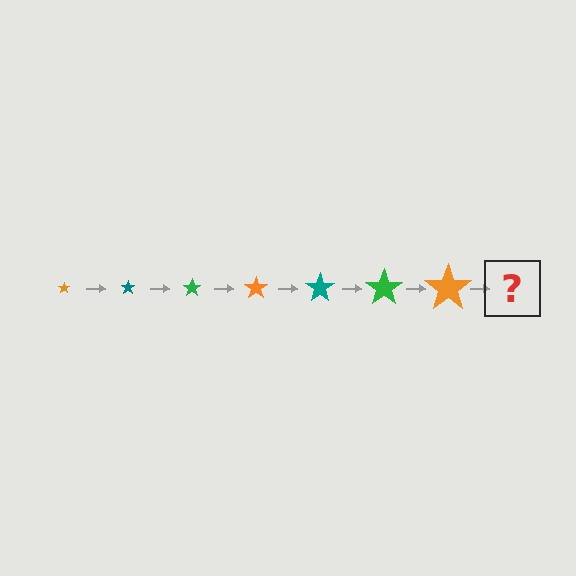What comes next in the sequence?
The next element should be a teal star, larger than the previous one.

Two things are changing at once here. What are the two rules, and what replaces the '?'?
The two rules are that the star grows larger each step and the color cycles through orange, teal, and green. The '?' should be a teal star, larger than the previous one.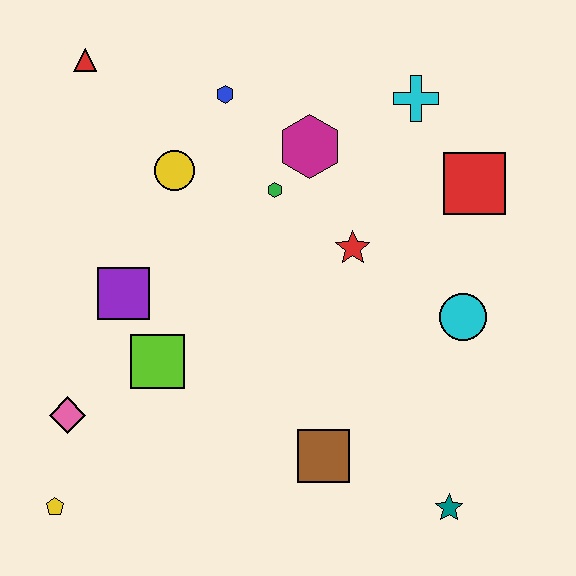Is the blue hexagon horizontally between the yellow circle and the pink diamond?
No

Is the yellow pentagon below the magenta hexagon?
Yes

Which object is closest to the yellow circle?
The blue hexagon is closest to the yellow circle.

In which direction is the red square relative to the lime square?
The red square is to the right of the lime square.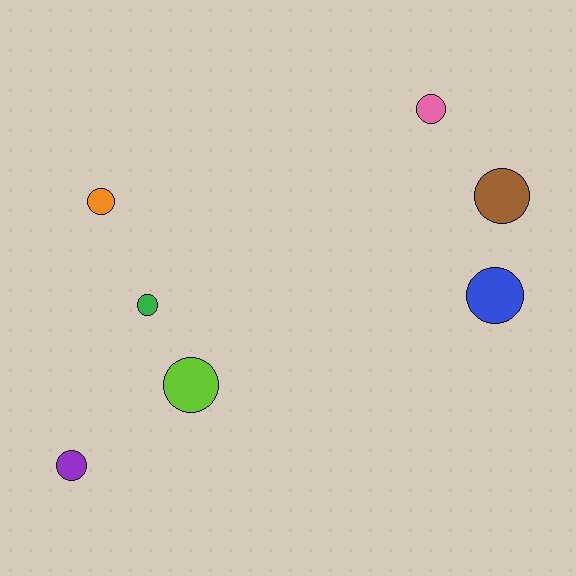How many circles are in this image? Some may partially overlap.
There are 7 circles.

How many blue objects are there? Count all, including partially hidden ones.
There is 1 blue object.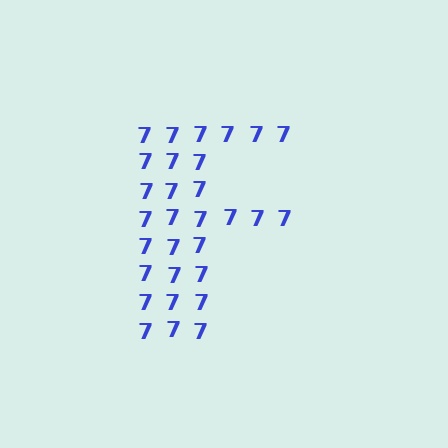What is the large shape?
The large shape is the letter F.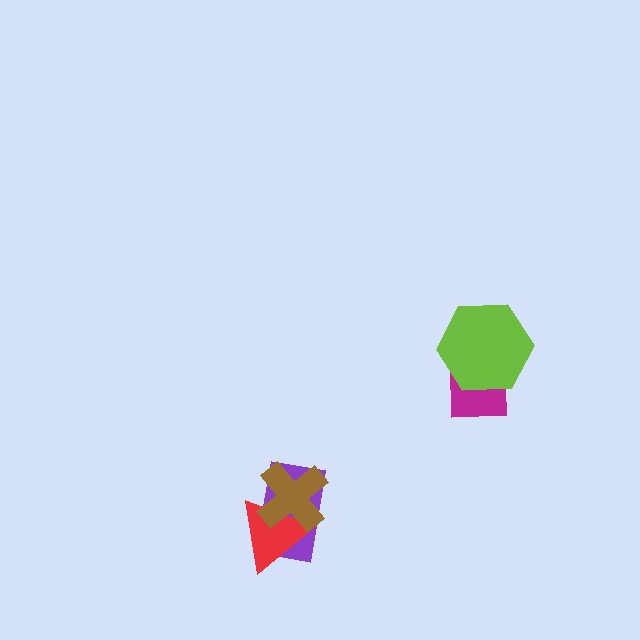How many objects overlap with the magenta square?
1 object overlaps with the magenta square.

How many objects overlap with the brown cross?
2 objects overlap with the brown cross.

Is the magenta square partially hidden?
Yes, it is partially covered by another shape.